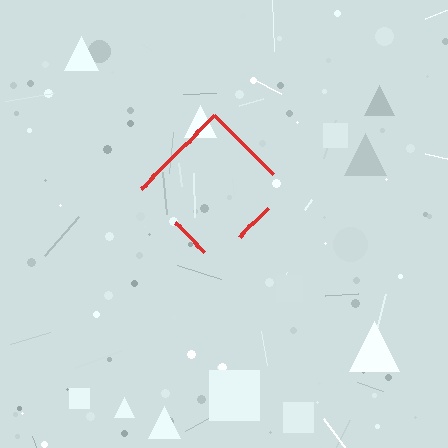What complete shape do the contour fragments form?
The contour fragments form a diamond.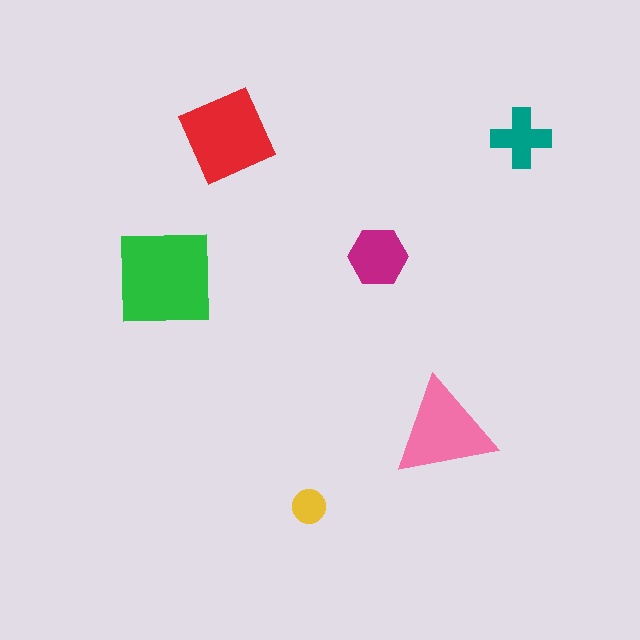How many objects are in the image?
There are 6 objects in the image.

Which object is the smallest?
The yellow circle.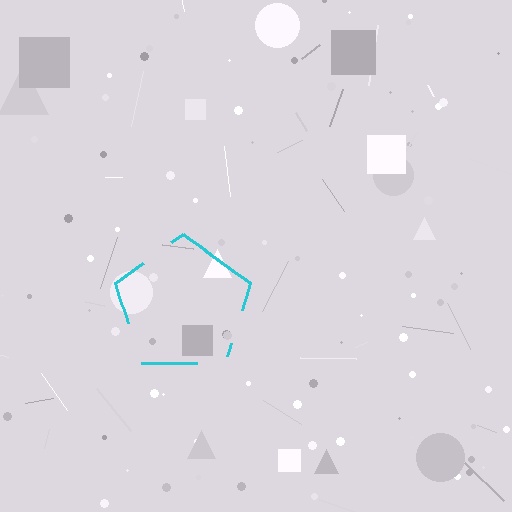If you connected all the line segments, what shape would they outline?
They would outline a pentagon.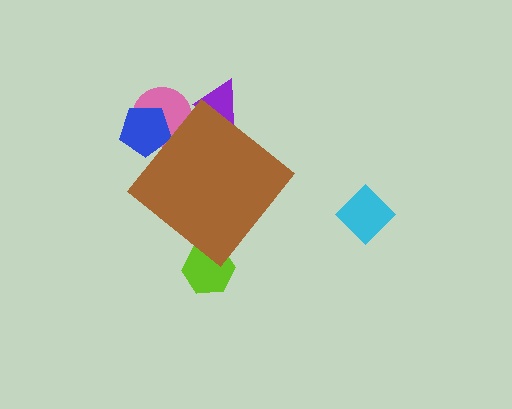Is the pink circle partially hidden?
Yes, the pink circle is partially hidden behind the brown diamond.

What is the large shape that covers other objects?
A brown diamond.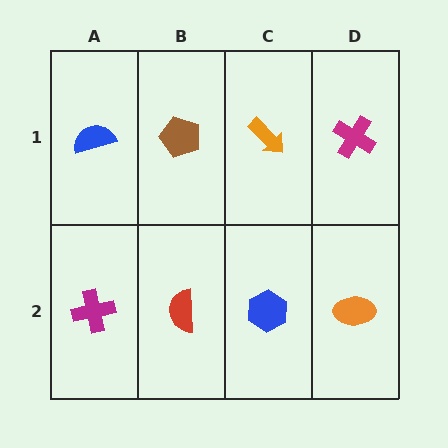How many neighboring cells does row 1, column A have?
2.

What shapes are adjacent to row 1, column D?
An orange ellipse (row 2, column D), an orange arrow (row 1, column C).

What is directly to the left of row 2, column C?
A red semicircle.